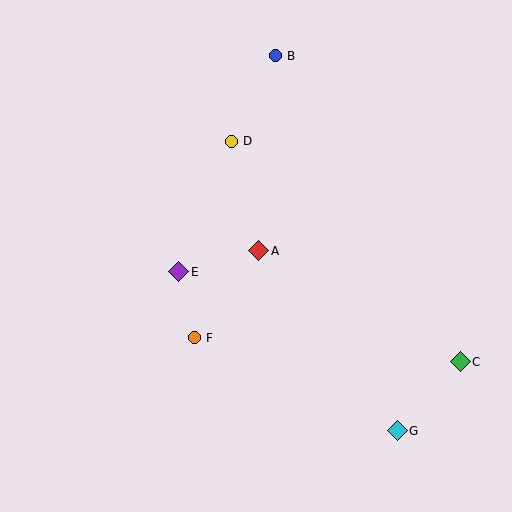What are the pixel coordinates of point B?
Point B is at (275, 56).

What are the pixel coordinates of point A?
Point A is at (259, 251).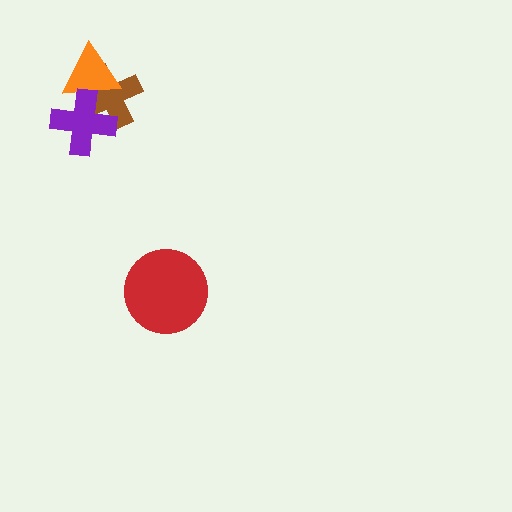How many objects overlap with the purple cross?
2 objects overlap with the purple cross.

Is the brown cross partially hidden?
Yes, it is partially covered by another shape.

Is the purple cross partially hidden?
No, no other shape covers it.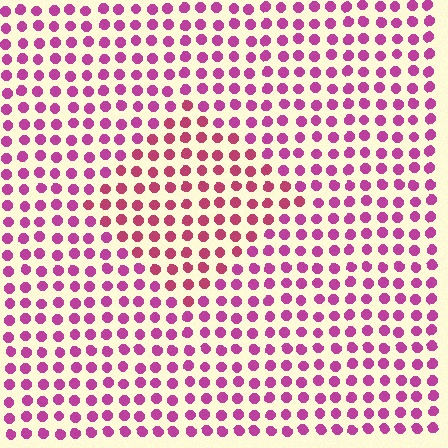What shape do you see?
I see a diamond.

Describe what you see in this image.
The image is filled with small magenta elements in a uniform arrangement. A diamond-shaped region is visible where the elements are tinted to a slightly different hue, forming a subtle color boundary.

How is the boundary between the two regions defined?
The boundary is defined purely by a slight shift in hue (about 24 degrees). Spacing, size, and orientation are identical on both sides.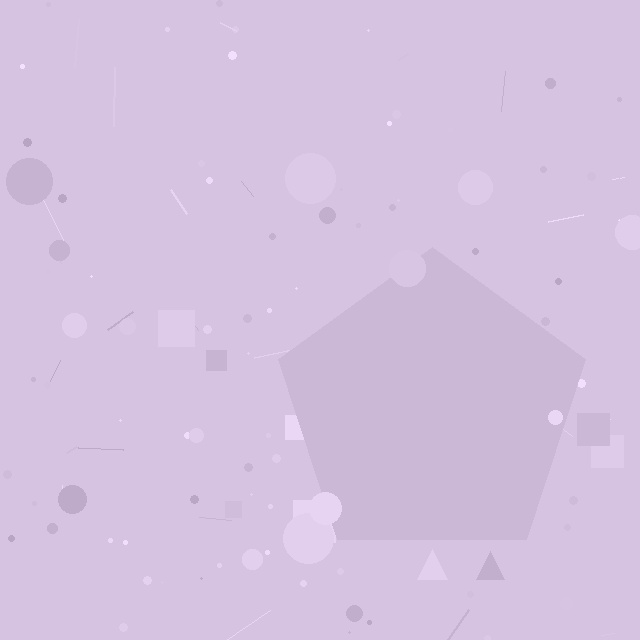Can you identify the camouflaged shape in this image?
The camouflaged shape is a pentagon.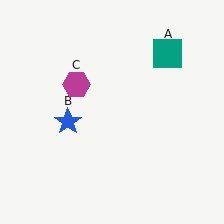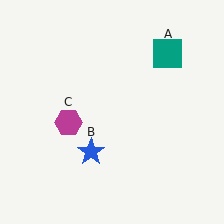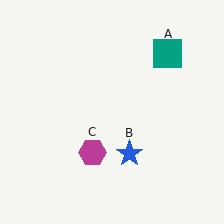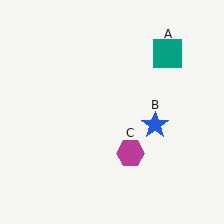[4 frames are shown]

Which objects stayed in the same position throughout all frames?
Teal square (object A) remained stationary.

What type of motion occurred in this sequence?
The blue star (object B), magenta hexagon (object C) rotated counterclockwise around the center of the scene.